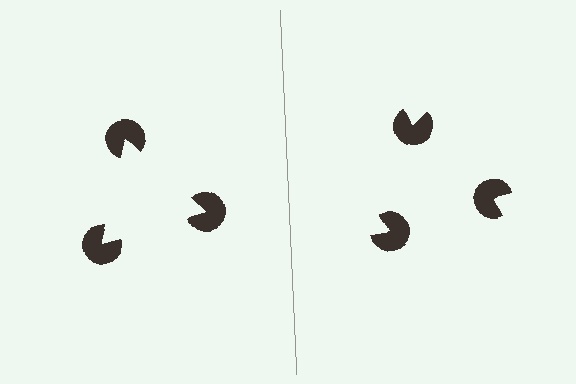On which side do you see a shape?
An illusory triangle appears on the left side. On the right side the wedge cuts are rotated, so no coherent shape forms.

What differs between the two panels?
The pac-man discs are positioned identically on both sides; only the wedge orientations differ. On the left they align to a triangle; on the right they are misaligned.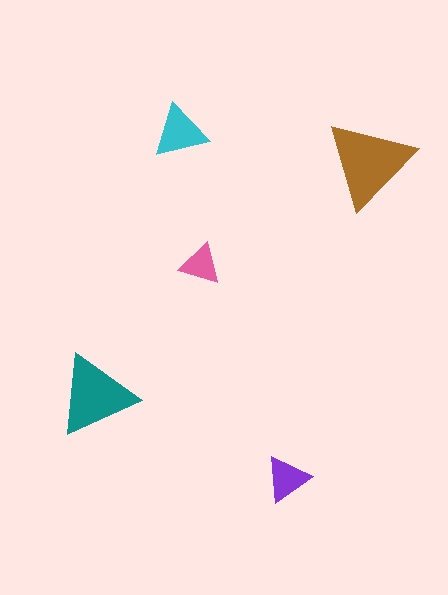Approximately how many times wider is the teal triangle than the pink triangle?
About 2 times wider.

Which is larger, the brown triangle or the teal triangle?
The brown one.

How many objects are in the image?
There are 5 objects in the image.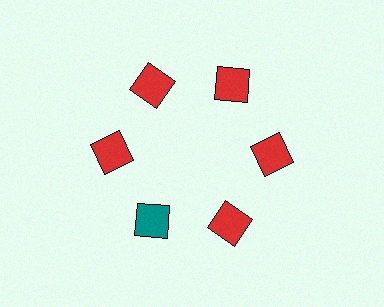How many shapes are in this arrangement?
There are 6 shapes arranged in a ring pattern.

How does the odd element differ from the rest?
It has a different color: teal instead of red.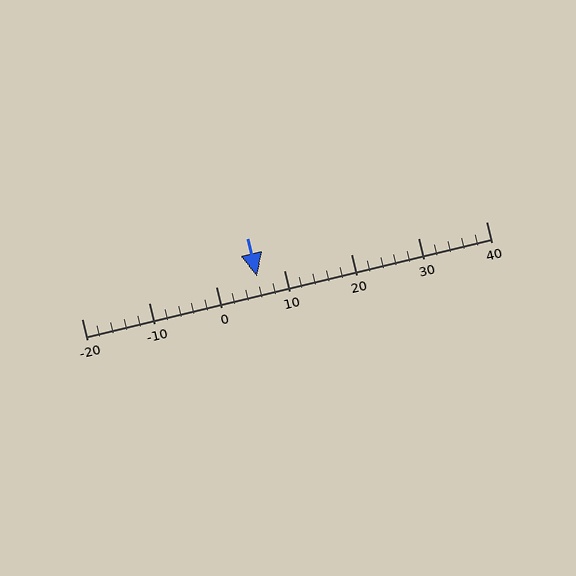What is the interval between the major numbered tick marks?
The major tick marks are spaced 10 units apart.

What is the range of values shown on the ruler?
The ruler shows values from -20 to 40.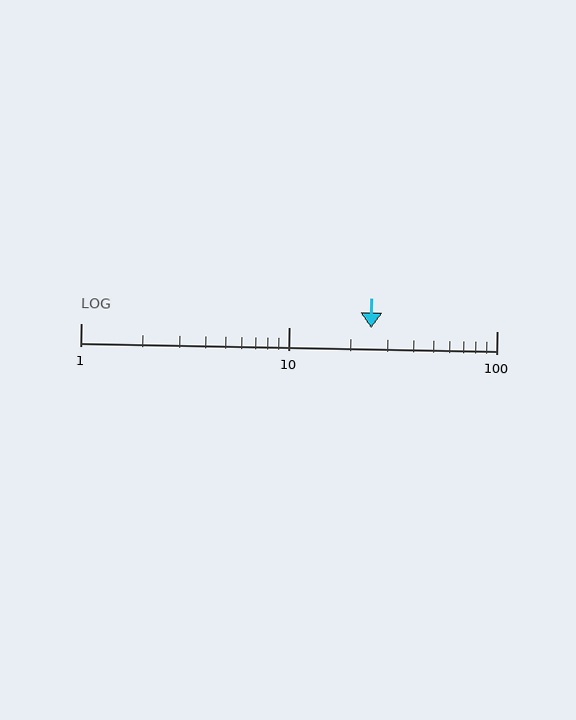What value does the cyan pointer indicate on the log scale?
The pointer indicates approximately 25.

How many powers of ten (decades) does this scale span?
The scale spans 2 decades, from 1 to 100.